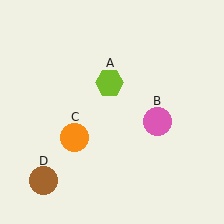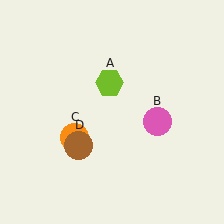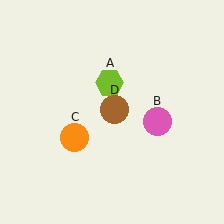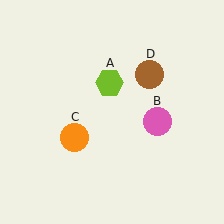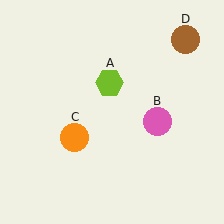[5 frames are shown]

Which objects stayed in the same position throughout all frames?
Lime hexagon (object A) and pink circle (object B) and orange circle (object C) remained stationary.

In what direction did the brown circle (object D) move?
The brown circle (object D) moved up and to the right.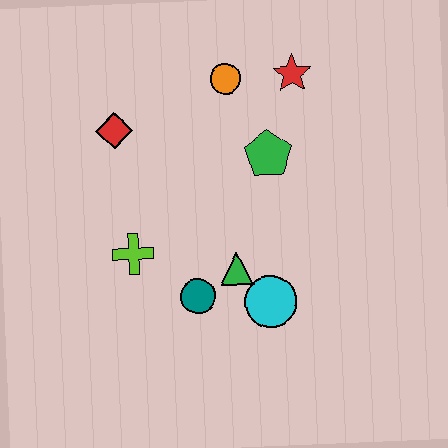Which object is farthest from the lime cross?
The red star is farthest from the lime cross.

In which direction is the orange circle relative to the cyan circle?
The orange circle is above the cyan circle.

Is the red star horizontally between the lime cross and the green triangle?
No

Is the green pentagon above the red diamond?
No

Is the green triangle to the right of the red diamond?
Yes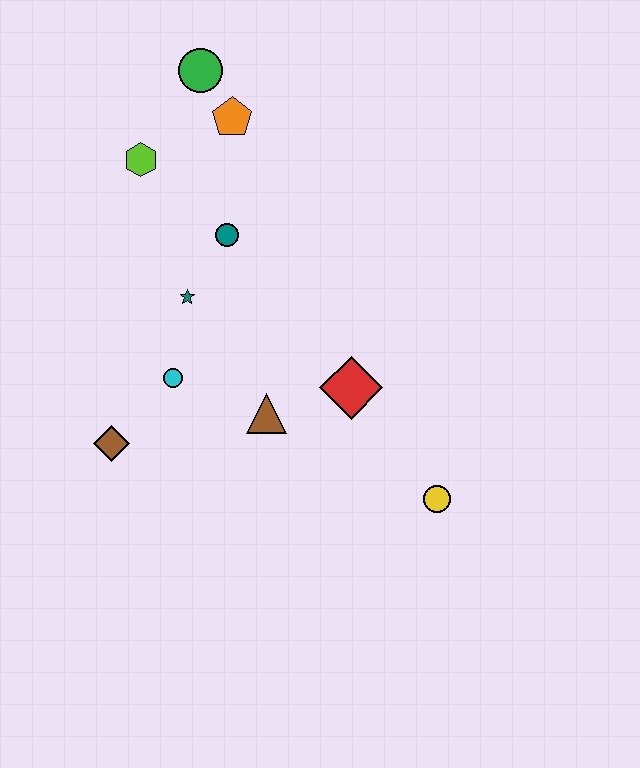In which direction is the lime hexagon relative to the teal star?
The lime hexagon is above the teal star.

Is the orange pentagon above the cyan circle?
Yes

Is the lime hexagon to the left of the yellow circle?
Yes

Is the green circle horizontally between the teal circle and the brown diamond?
Yes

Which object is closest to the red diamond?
The brown triangle is closest to the red diamond.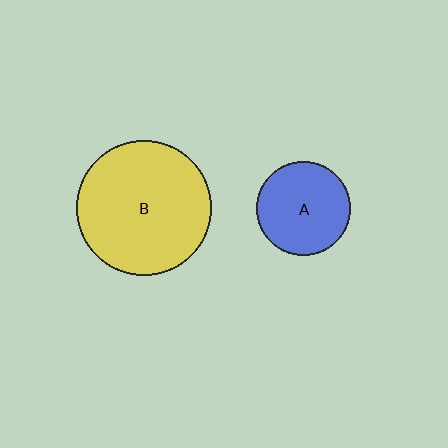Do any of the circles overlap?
No, none of the circles overlap.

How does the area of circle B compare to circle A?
Approximately 2.1 times.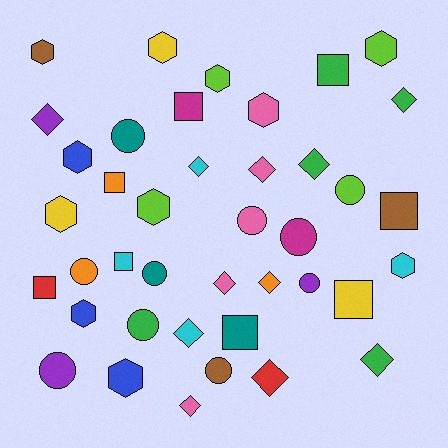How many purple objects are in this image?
There are 3 purple objects.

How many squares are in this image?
There are 8 squares.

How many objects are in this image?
There are 40 objects.